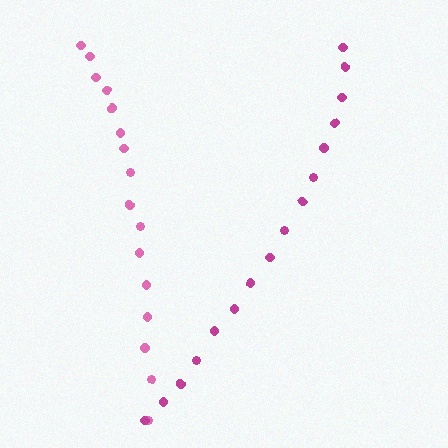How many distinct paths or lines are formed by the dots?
There are 2 distinct paths.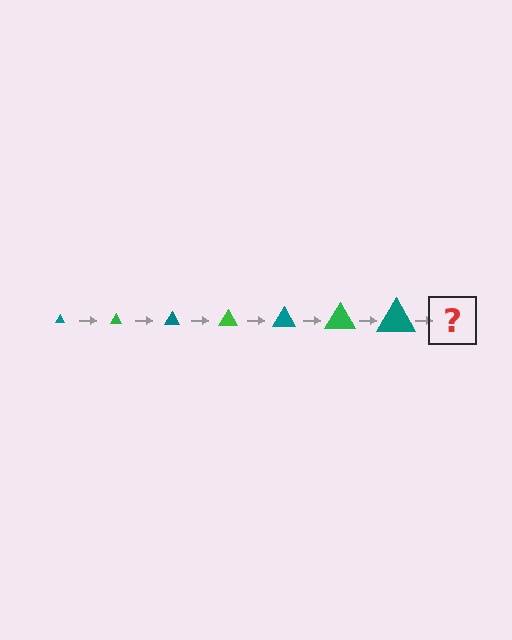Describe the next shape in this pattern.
It should be a green triangle, larger than the previous one.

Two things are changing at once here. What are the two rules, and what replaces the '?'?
The two rules are that the triangle grows larger each step and the color cycles through teal and green. The '?' should be a green triangle, larger than the previous one.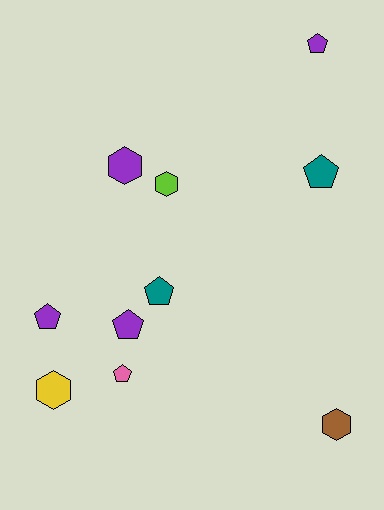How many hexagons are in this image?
There are 4 hexagons.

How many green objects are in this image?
There are no green objects.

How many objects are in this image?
There are 10 objects.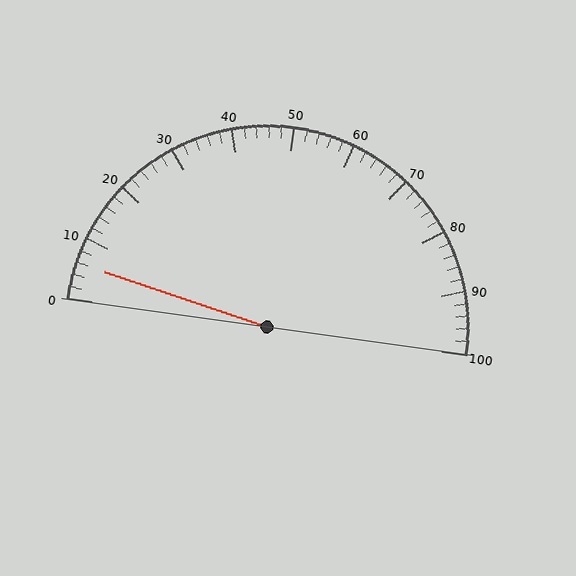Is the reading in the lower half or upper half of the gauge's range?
The reading is in the lower half of the range (0 to 100).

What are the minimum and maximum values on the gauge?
The gauge ranges from 0 to 100.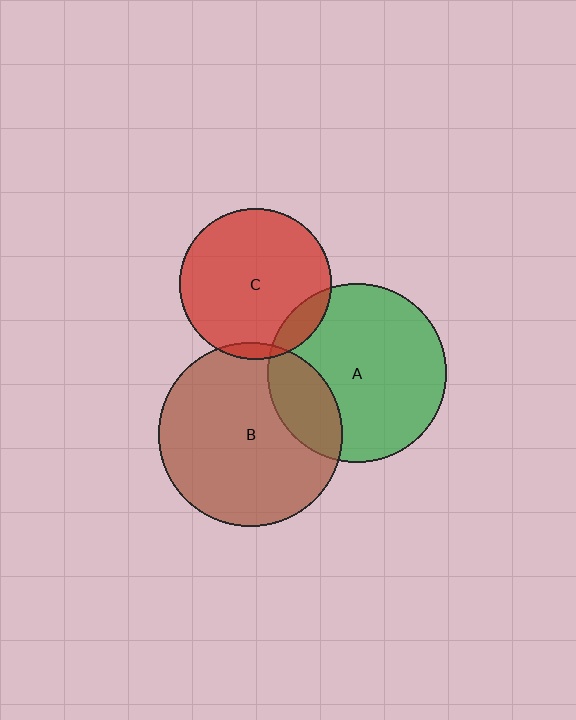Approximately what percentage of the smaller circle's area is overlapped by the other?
Approximately 10%.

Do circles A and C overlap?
Yes.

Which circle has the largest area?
Circle B (brown).